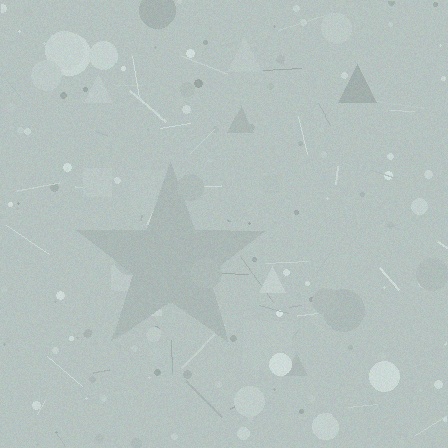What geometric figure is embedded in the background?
A star is embedded in the background.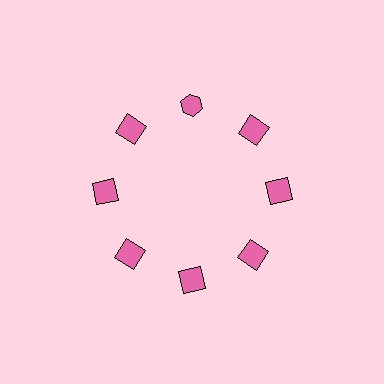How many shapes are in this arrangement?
There are 8 shapes arranged in a ring pattern.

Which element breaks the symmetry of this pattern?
The pink hexagon at roughly the 12 o'clock position breaks the symmetry. All other shapes are pink squares.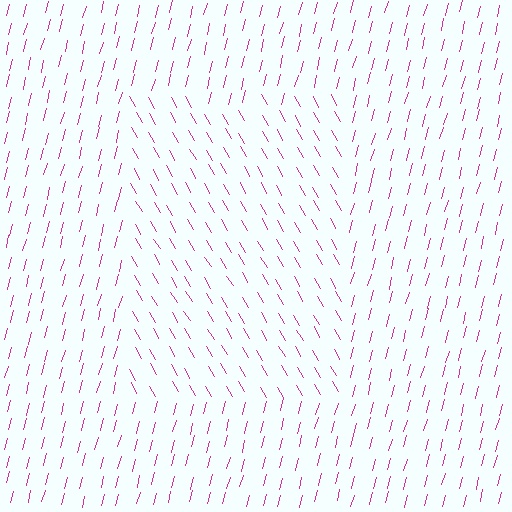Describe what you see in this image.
The image is filled with small magenta line segments. A rectangle region in the image has lines oriented differently from the surrounding lines, creating a visible texture boundary.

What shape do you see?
I see a rectangle.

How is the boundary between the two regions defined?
The boundary is defined purely by a change in line orientation (approximately 45 degrees difference). All lines are the same color and thickness.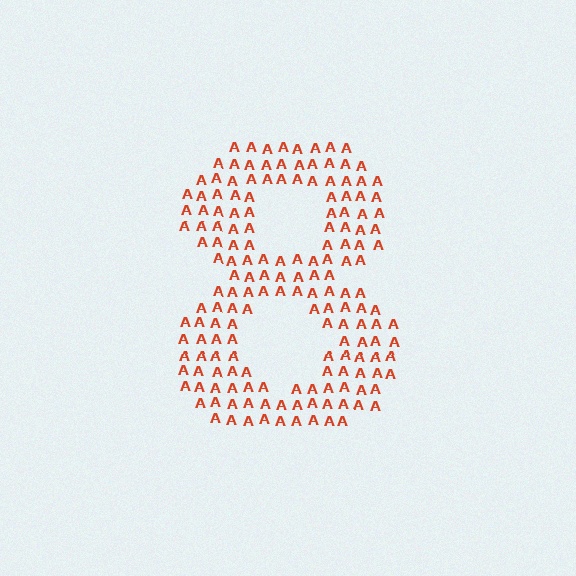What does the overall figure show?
The overall figure shows the digit 8.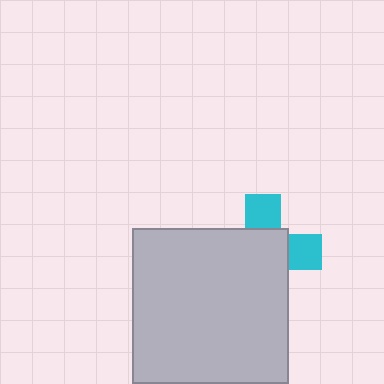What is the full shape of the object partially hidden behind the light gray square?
The partially hidden object is a cyan cross.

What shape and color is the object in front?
The object in front is a light gray square.